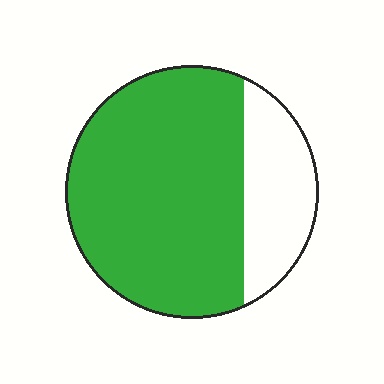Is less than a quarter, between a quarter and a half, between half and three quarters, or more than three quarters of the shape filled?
More than three quarters.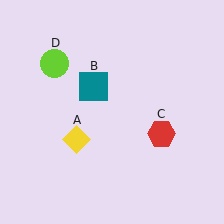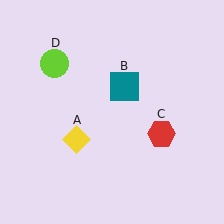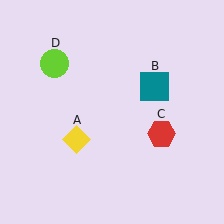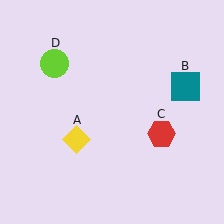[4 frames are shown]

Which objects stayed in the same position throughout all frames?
Yellow diamond (object A) and red hexagon (object C) and lime circle (object D) remained stationary.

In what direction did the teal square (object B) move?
The teal square (object B) moved right.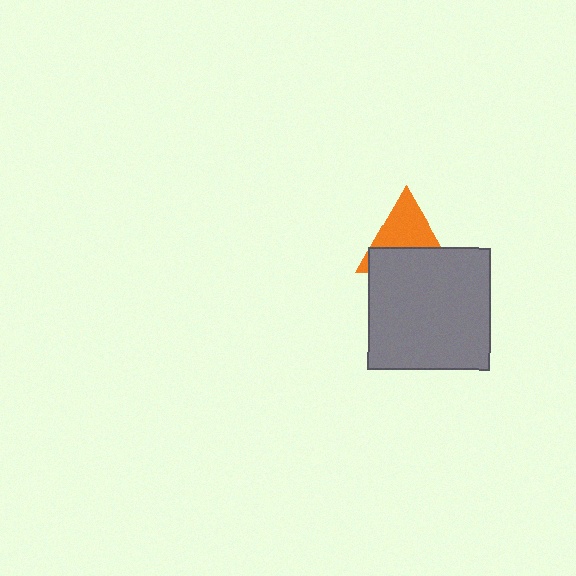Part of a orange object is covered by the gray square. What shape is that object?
It is a triangle.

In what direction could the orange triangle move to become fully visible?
The orange triangle could move up. That would shift it out from behind the gray square entirely.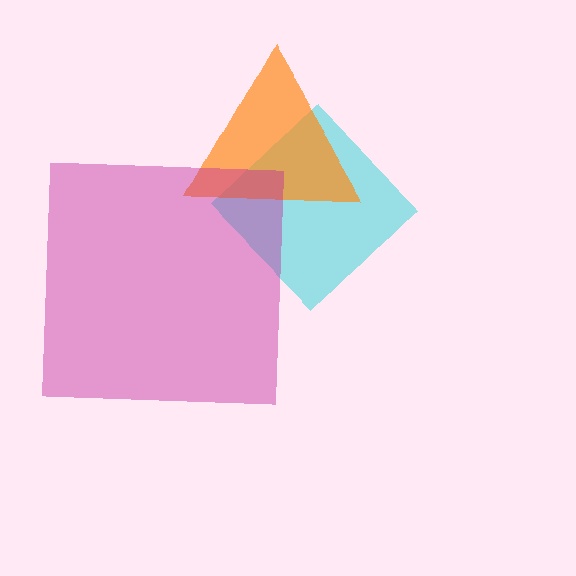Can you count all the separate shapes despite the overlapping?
Yes, there are 3 separate shapes.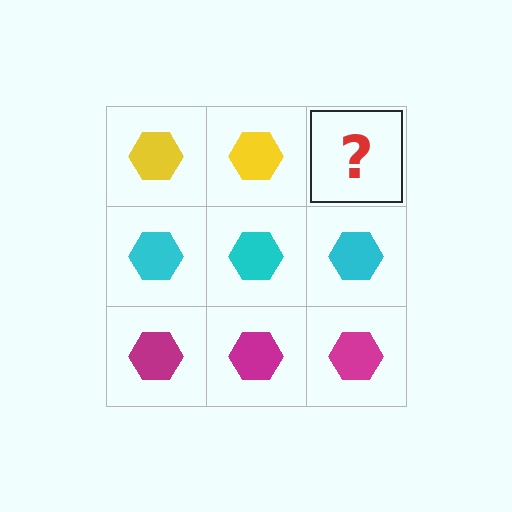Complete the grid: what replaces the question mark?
The question mark should be replaced with a yellow hexagon.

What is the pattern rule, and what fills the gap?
The rule is that each row has a consistent color. The gap should be filled with a yellow hexagon.